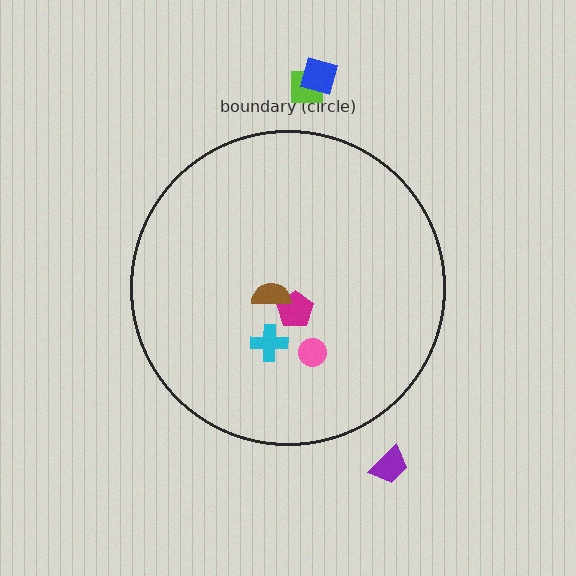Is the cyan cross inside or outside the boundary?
Inside.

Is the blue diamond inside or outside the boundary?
Outside.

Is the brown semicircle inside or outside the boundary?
Inside.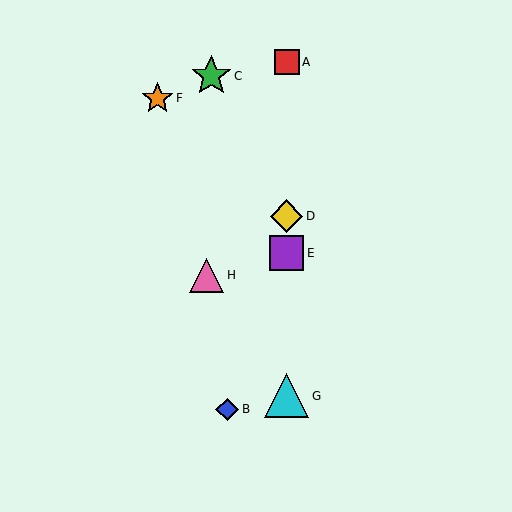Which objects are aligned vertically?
Objects A, D, E, G are aligned vertically.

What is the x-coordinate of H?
Object H is at x≈207.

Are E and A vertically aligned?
Yes, both are at x≈287.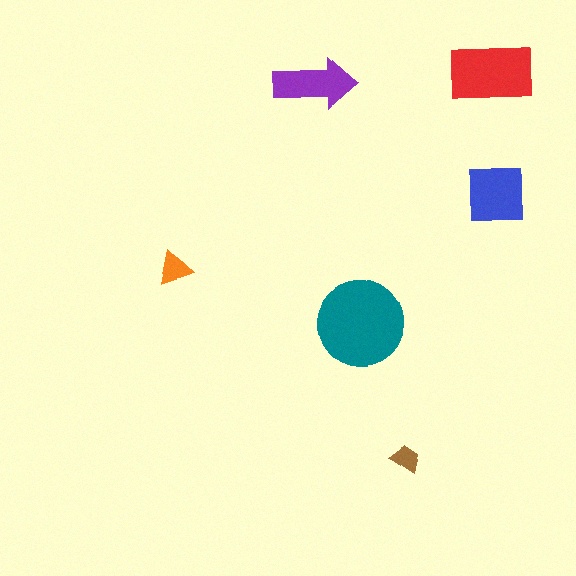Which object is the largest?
The teal circle.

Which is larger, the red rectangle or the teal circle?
The teal circle.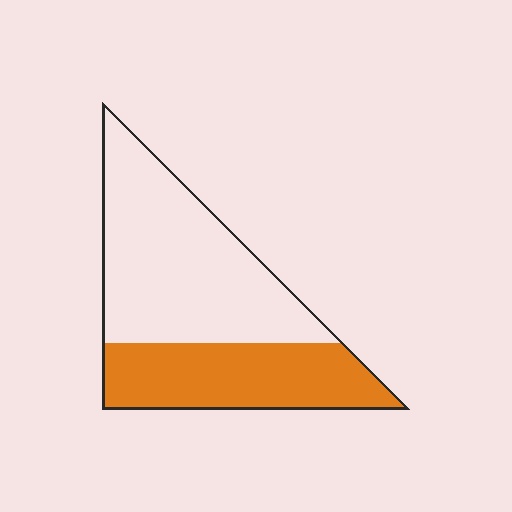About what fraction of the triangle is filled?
About three eighths (3/8).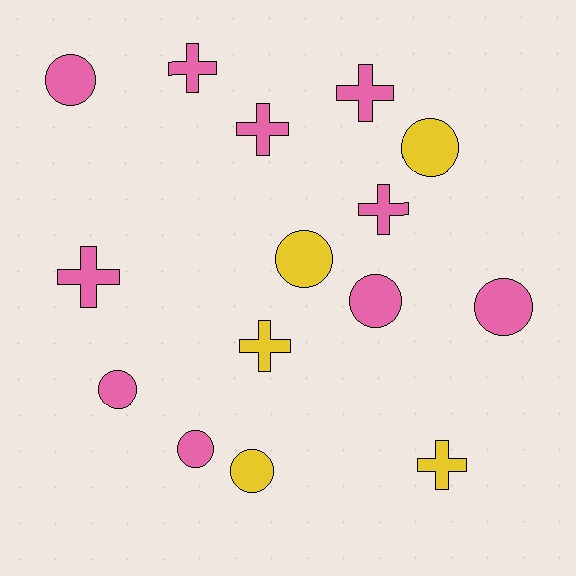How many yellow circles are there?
There are 3 yellow circles.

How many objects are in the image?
There are 15 objects.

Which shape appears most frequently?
Circle, with 8 objects.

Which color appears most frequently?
Pink, with 10 objects.